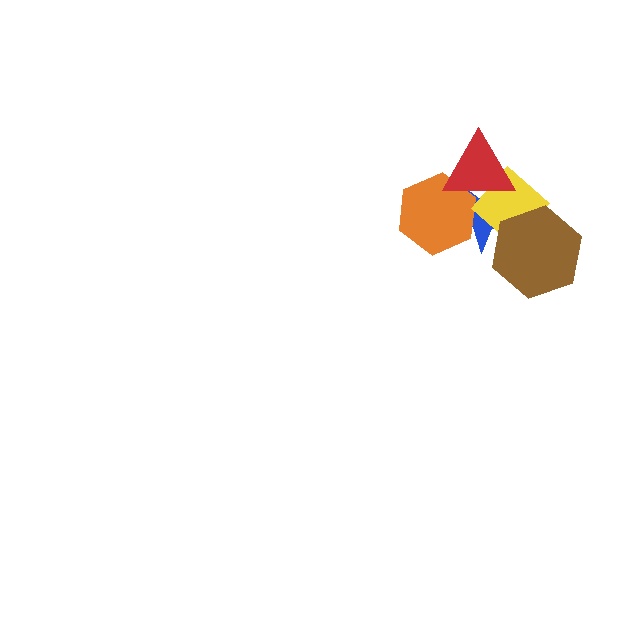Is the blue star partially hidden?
Yes, it is partially covered by another shape.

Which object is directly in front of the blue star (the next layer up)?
The orange hexagon is directly in front of the blue star.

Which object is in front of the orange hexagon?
The red triangle is in front of the orange hexagon.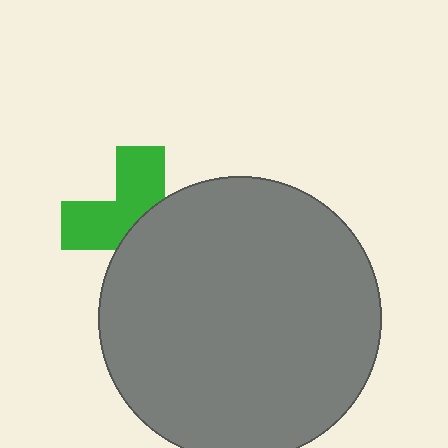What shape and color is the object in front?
The object in front is a gray circle.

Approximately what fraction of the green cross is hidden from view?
Roughly 52% of the green cross is hidden behind the gray circle.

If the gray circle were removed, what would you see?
You would see the complete green cross.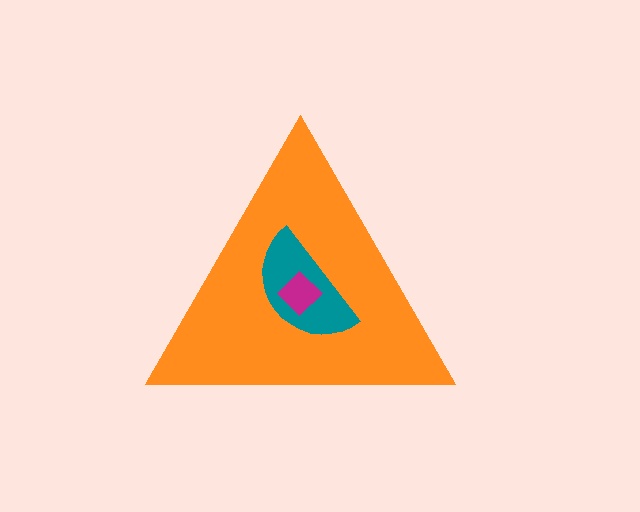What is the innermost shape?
The magenta diamond.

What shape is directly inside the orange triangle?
The teal semicircle.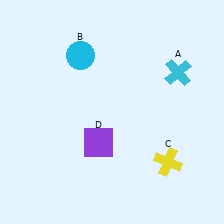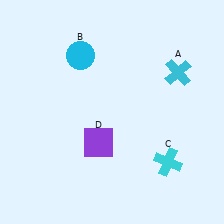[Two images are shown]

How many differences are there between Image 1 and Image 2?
There is 1 difference between the two images.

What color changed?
The cross (C) changed from yellow in Image 1 to cyan in Image 2.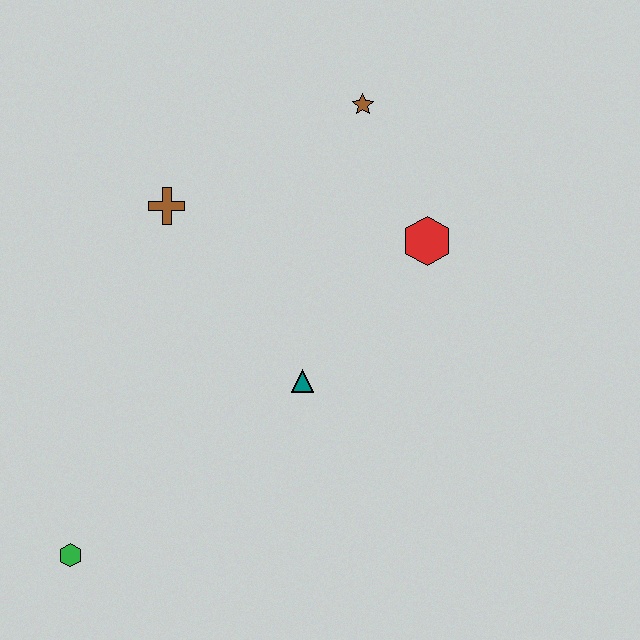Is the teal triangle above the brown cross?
No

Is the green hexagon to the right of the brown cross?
No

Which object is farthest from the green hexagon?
The brown star is farthest from the green hexagon.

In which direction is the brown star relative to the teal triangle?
The brown star is above the teal triangle.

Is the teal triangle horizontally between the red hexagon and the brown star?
No